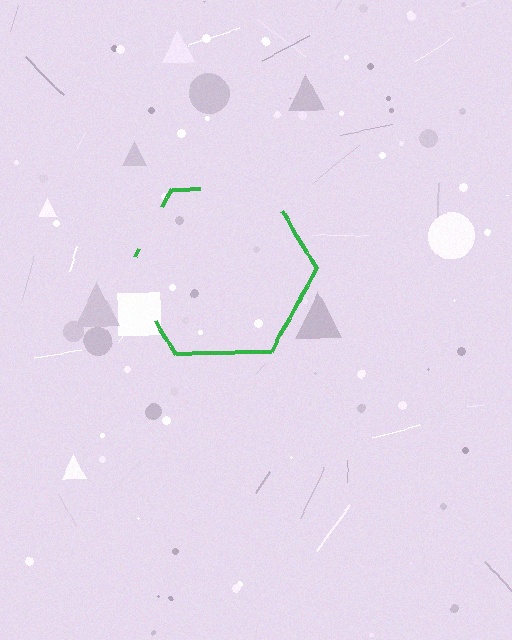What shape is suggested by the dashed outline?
The dashed outline suggests a hexagon.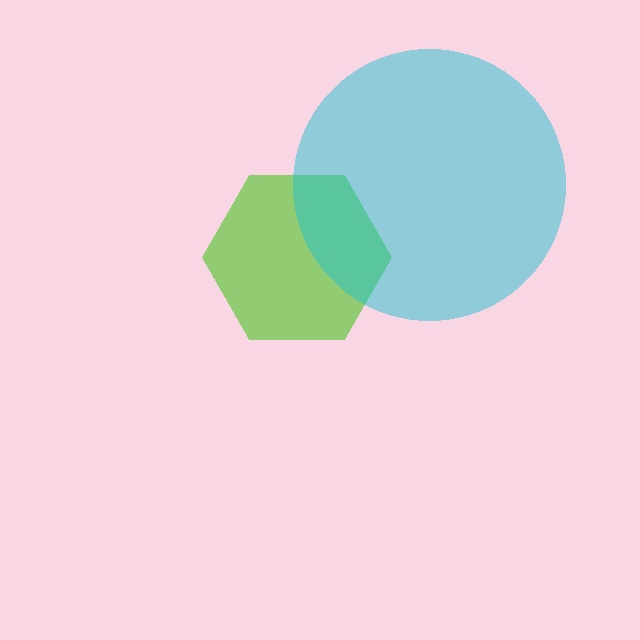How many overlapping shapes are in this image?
There are 2 overlapping shapes in the image.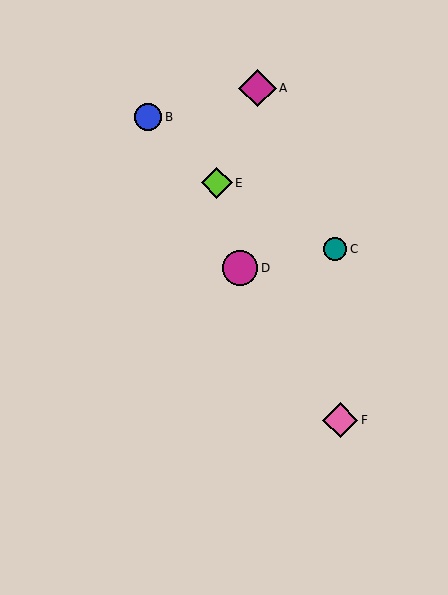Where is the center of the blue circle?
The center of the blue circle is at (148, 117).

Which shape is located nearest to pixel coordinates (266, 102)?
The magenta diamond (labeled A) at (258, 88) is nearest to that location.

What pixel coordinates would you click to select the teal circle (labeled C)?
Click at (335, 249) to select the teal circle C.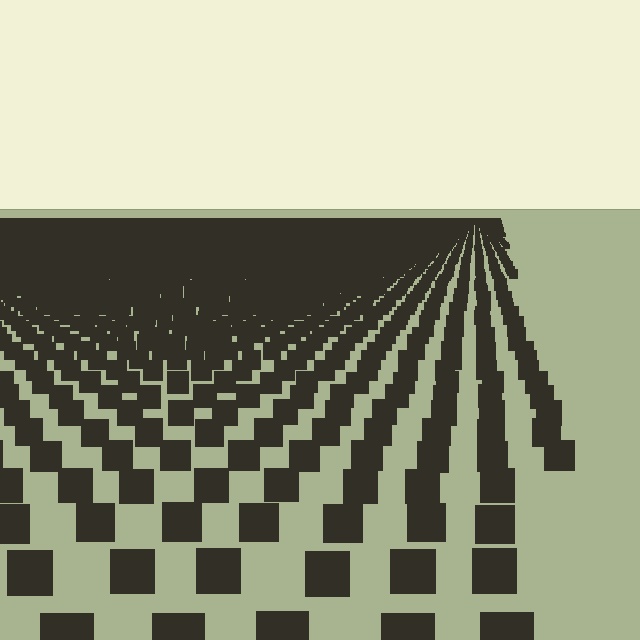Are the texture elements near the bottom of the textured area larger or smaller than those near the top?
Larger. Near the bottom, elements are closer to the viewer and appear at a bigger on-screen size.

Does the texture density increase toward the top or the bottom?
Density increases toward the top.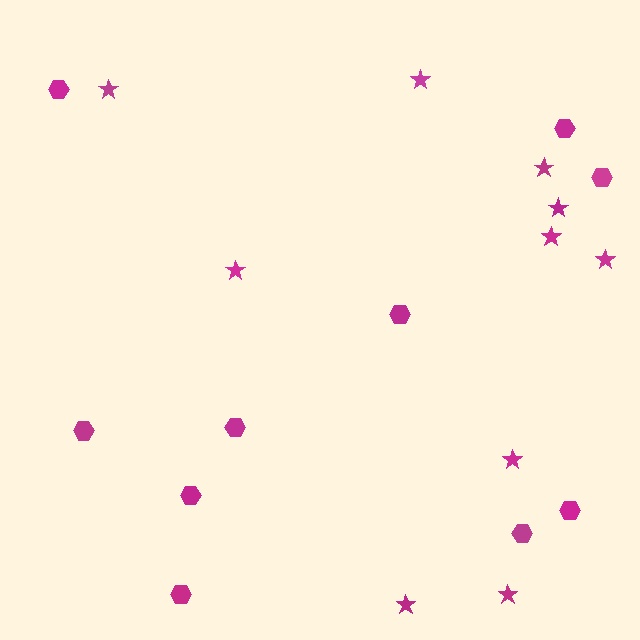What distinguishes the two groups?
There are 2 groups: one group of hexagons (10) and one group of stars (10).